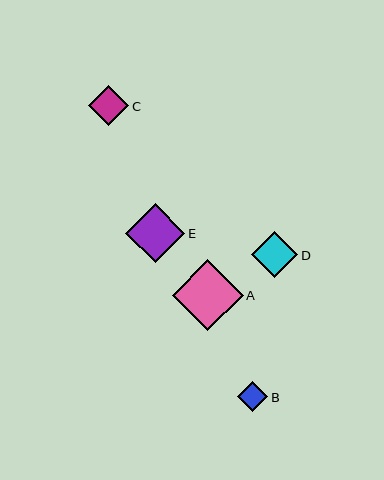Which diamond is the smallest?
Diamond B is the smallest with a size of approximately 30 pixels.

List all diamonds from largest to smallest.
From largest to smallest: A, E, D, C, B.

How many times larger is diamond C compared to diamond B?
Diamond C is approximately 1.3 times the size of diamond B.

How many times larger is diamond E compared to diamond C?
Diamond E is approximately 1.5 times the size of diamond C.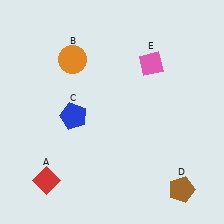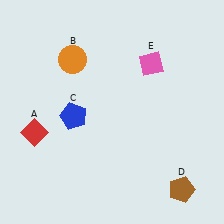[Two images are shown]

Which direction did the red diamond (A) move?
The red diamond (A) moved up.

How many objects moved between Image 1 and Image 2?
1 object moved between the two images.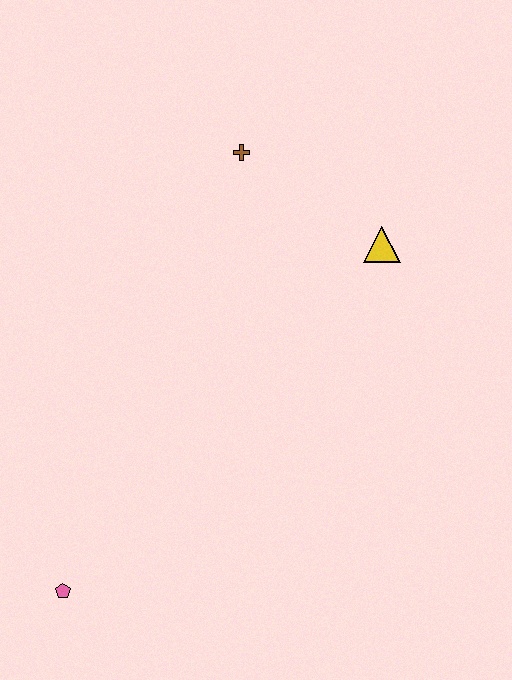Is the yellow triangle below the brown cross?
Yes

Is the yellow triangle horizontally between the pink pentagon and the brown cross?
No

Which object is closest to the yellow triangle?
The brown cross is closest to the yellow triangle.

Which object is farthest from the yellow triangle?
The pink pentagon is farthest from the yellow triangle.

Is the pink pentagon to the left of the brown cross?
Yes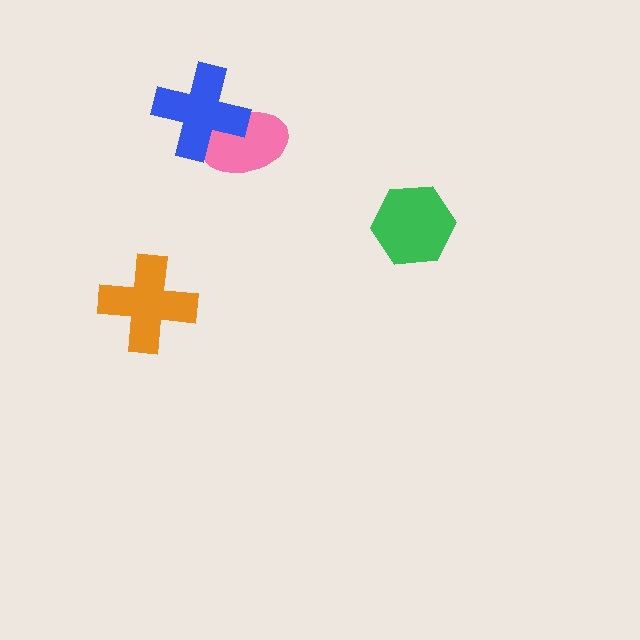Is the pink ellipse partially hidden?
Yes, it is partially covered by another shape.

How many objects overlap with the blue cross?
1 object overlaps with the blue cross.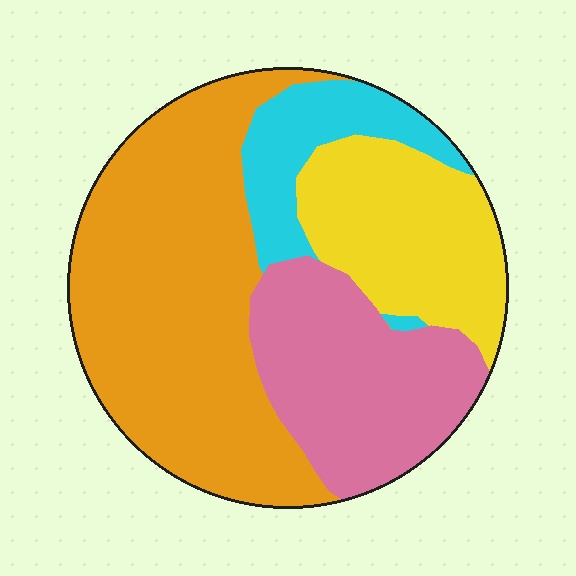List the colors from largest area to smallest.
From largest to smallest: orange, pink, yellow, cyan.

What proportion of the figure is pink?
Pink takes up about one quarter (1/4) of the figure.